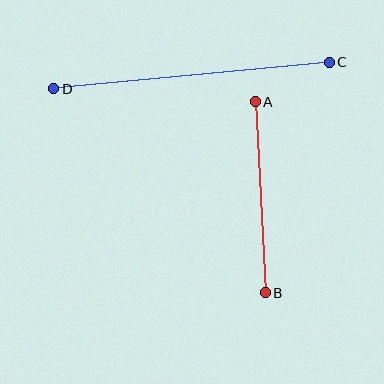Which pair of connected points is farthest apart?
Points C and D are farthest apart.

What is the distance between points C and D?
The distance is approximately 276 pixels.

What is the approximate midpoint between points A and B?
The midpoint is at approximately (260, 197) pixels.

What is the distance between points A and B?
The distance is approximately 192 pixels.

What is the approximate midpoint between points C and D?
The midpoint is at approximately (192, 75) pixels.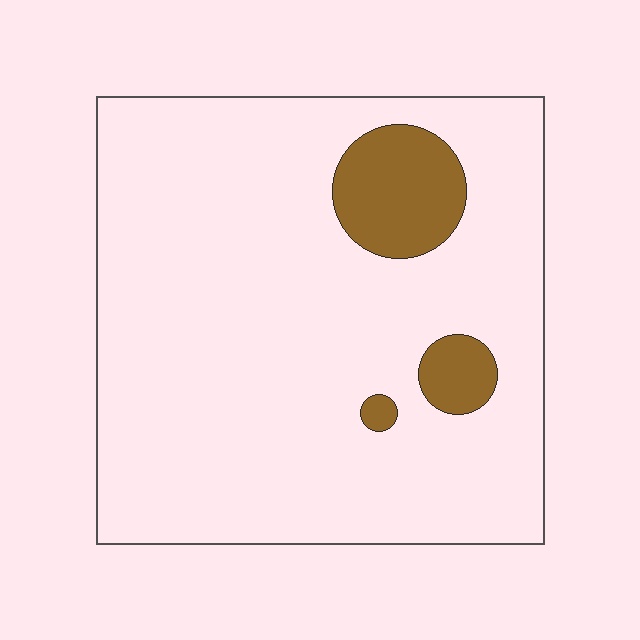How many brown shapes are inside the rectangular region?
3.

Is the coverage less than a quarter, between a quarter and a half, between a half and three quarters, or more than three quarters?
Less than a quarter.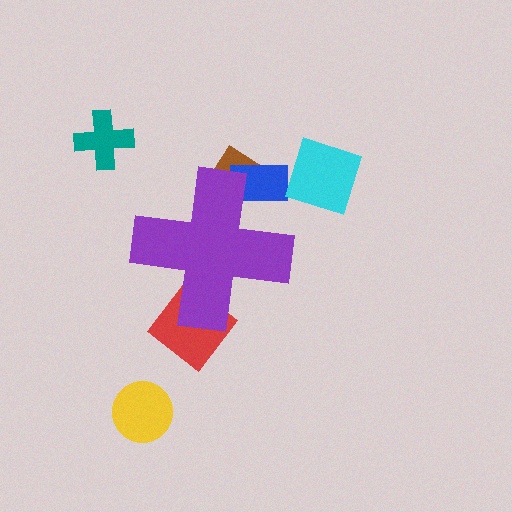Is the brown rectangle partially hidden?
Yes, the brown rectangle is partially hidden behind the purple cross.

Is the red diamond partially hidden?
Yes, the red diamond is partially hidden behind the purple cross.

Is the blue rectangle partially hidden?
Yes, the blue rectangle is partially hidden behind the purple cross.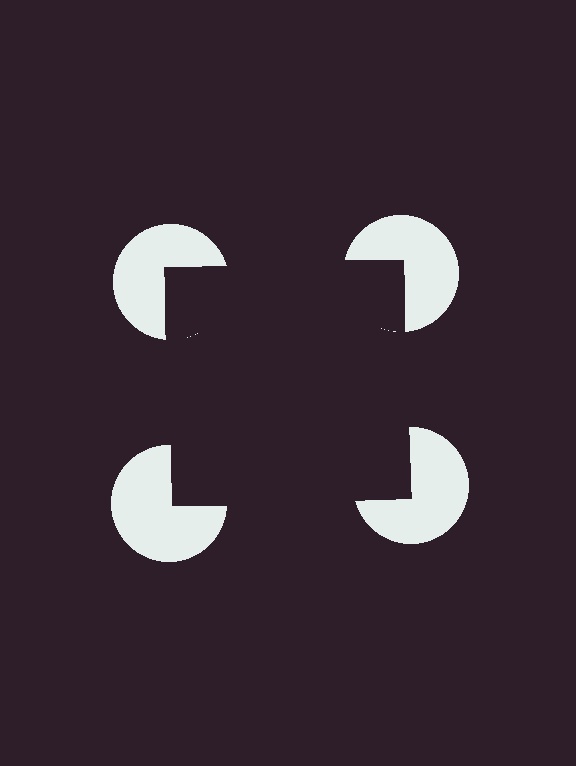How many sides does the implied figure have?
4 sides.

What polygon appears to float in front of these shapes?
An illusory square — its edges are inferred from the aligned wedge cuts in the pac-man discs, not physically drawn.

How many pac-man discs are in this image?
There are 4 — one at each vertex of the illusory square.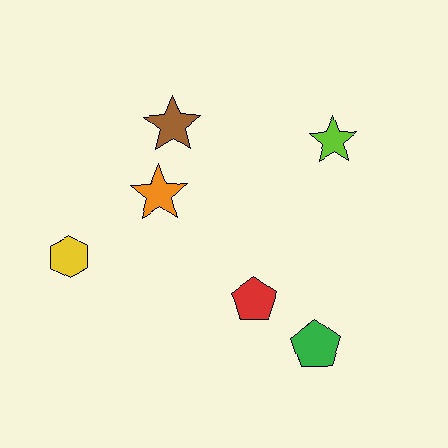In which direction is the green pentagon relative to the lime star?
The green pentagon is below the lime star.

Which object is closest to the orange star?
The brown star is closest to the orange star.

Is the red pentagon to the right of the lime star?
No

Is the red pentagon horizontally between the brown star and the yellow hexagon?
No